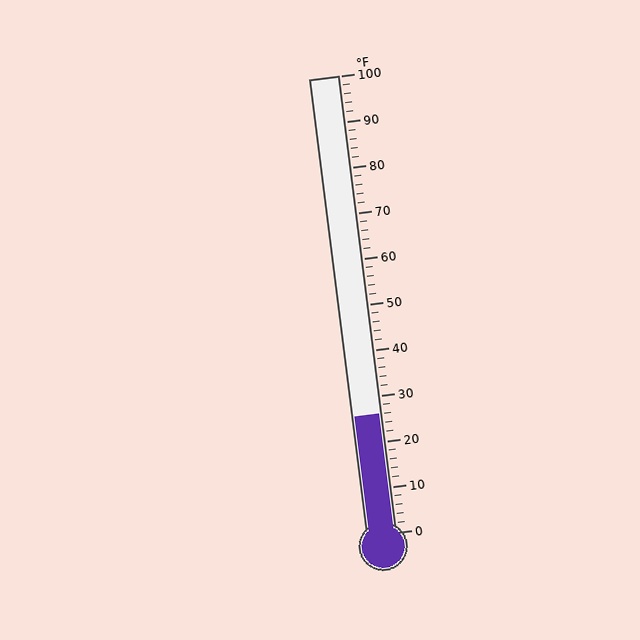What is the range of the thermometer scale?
The thermometer scale ranges from 0°F to 100°F.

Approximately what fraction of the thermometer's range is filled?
The thermometer is filled to approximately 25% of its range.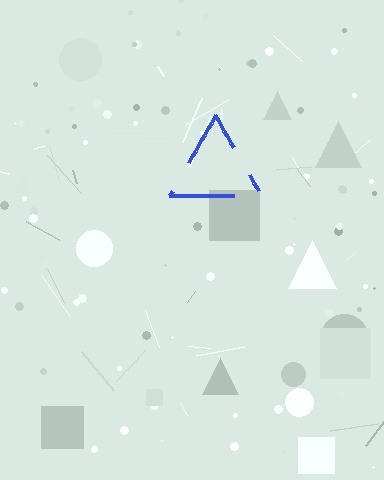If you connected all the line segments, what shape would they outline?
They would outline a triangle.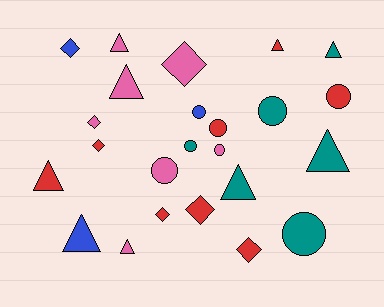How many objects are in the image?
There are 24 objects.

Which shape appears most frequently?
Triangle, with 9 objects.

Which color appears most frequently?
Red, with 8 objects.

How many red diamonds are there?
There are 4 red diamonds.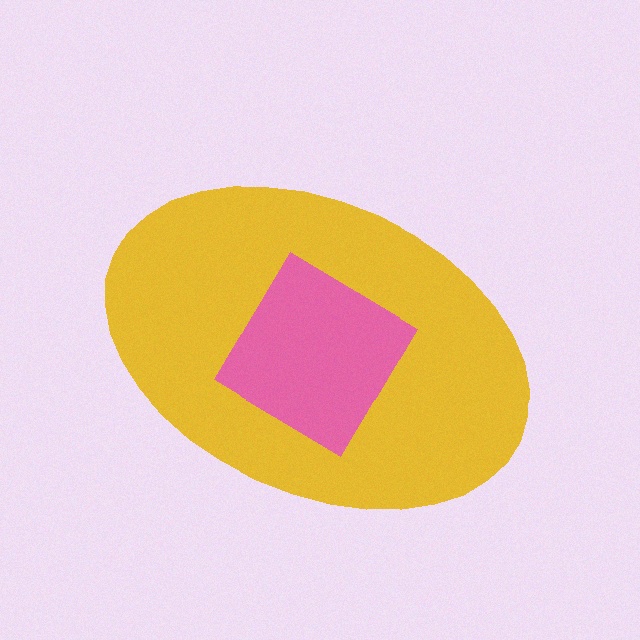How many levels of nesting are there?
2.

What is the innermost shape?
The pink diamond.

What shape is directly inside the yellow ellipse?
The pink diamond.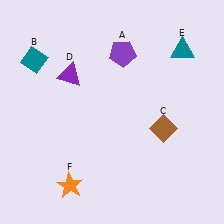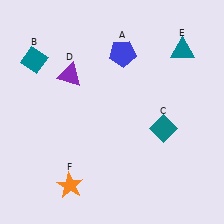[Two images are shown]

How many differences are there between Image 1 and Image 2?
There are 2 differences between the two images.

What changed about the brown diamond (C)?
In Image 1, C is brown. In Image 2, it changed to teal.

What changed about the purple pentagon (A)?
In Image 1, A is purple. In Image 2, it changed to blue.